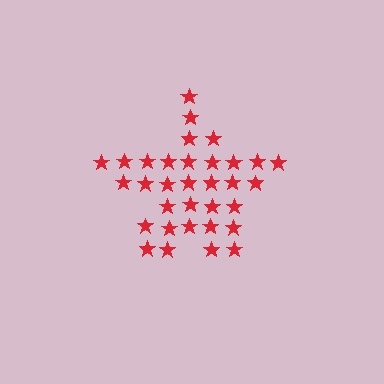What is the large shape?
The large shape is a star.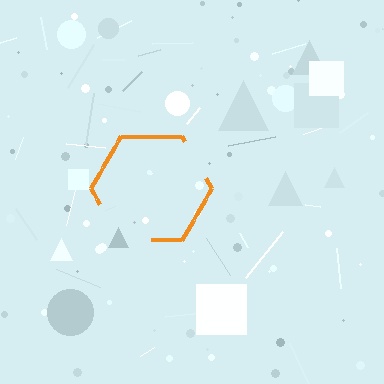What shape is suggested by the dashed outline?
The dashed outline suggests a hexagon.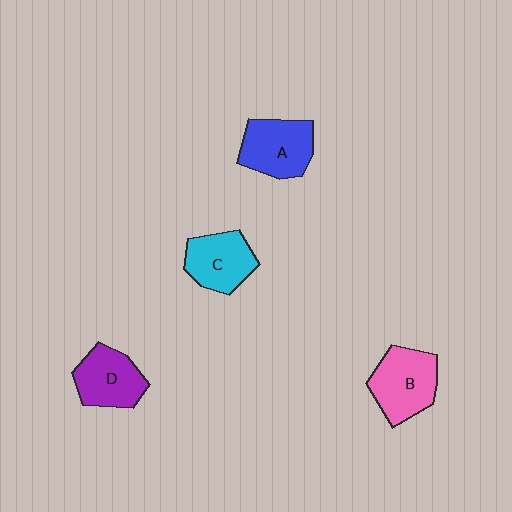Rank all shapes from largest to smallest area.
From largest to smallest: B (pink), A (blue), D (purple), C (cyan).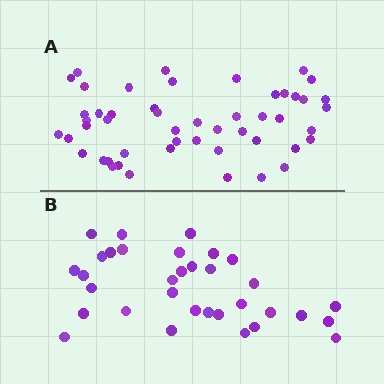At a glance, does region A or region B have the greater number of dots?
Region A (the top region) has more dots.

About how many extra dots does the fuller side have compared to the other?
Region A has approximately 15 more dots than region B.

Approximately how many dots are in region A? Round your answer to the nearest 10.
About 50 dots.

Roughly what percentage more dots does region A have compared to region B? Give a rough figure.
About 50% more.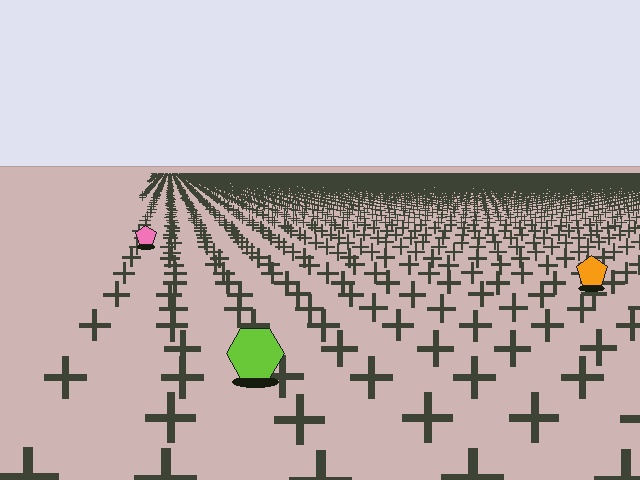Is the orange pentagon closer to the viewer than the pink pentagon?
Yes. The orange pentagon is closer — you can tell from the texture gradient: the ground texture is coarser near it.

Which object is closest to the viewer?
The lime hexagon is closest. The texture marks near it are larger and more spread out.